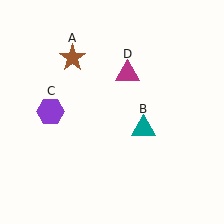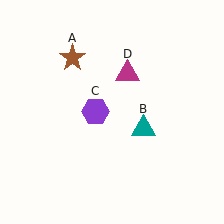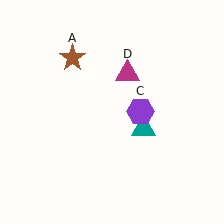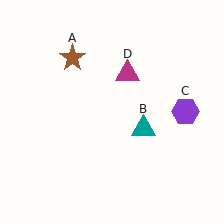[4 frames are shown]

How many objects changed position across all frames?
1 object changed position: purple hexagon (object C).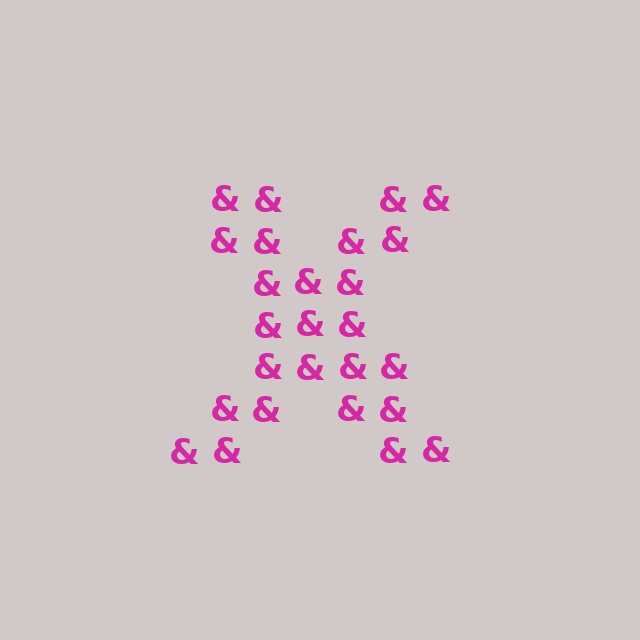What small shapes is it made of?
It is made of small ampersands.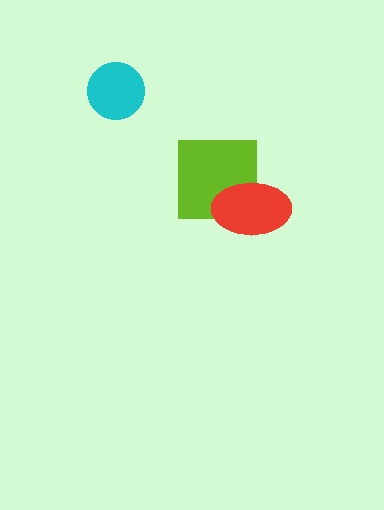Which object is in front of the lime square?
The red ellipse is in front of the lime square.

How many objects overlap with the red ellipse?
1 object overlaps with the red ellipse.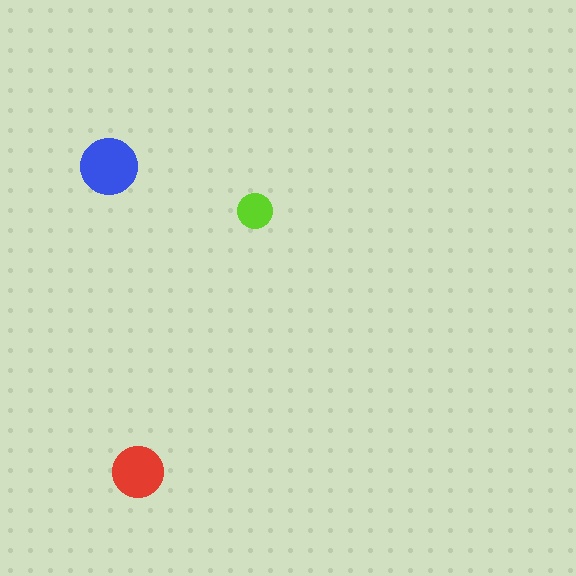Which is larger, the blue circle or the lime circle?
The blue one.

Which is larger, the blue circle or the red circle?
The blue one.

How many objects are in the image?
There are 3 objects in the image.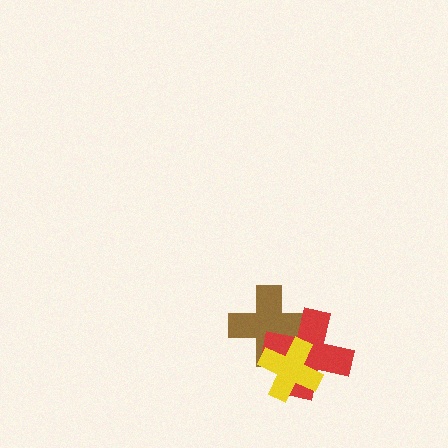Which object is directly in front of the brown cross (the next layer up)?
The red cross is directly in front of the brown cross.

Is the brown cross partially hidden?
Yes, it is partially covered by another shape.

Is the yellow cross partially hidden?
No, no other shape covers it.